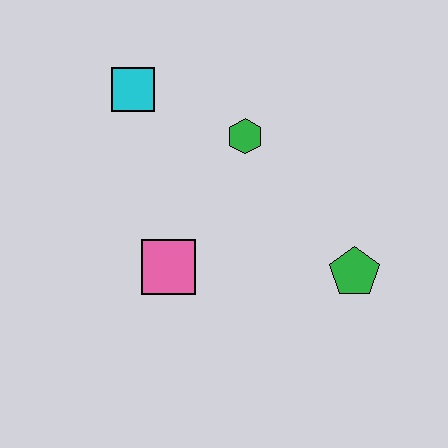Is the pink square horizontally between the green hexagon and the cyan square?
Yes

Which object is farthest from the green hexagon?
The green pentagon is farthest from the green hexagon.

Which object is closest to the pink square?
The green hexagon is closest to the pink square.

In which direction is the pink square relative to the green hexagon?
The pink square is below the green hexagon.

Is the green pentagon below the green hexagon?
Yes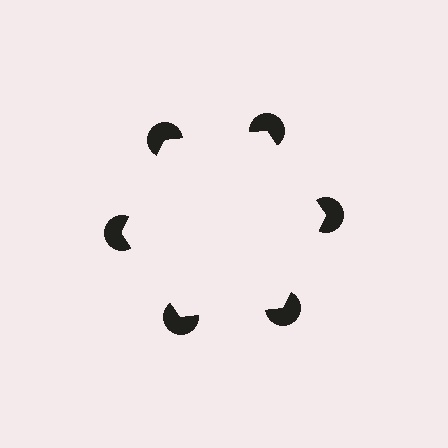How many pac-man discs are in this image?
There are 6 — one at each vertex of the illusory hexagon.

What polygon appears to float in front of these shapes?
An illusory hexagon — its edges are inferred from the aligned wedge cuts in the pac-man discs, not physically drawn.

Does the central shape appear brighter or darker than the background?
It typically appears slightly brighter than the background, even though no actual brightness change is drawn.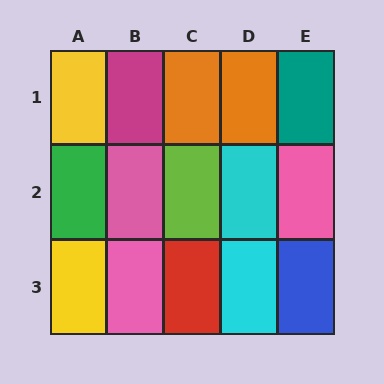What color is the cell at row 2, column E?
Pink.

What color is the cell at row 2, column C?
Lime.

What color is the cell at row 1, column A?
Yellow.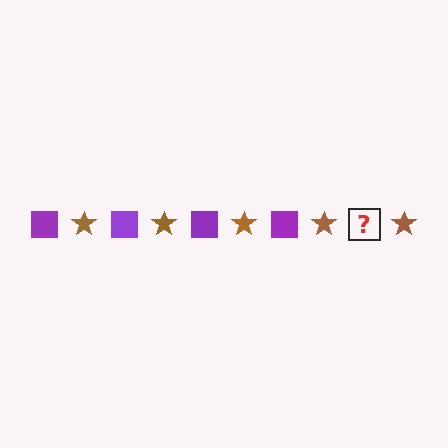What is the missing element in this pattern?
The missing element is a purple square.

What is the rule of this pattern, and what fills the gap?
The rule is that the pattern alternates between purple square and brown star. The gap should be filled with a purple square.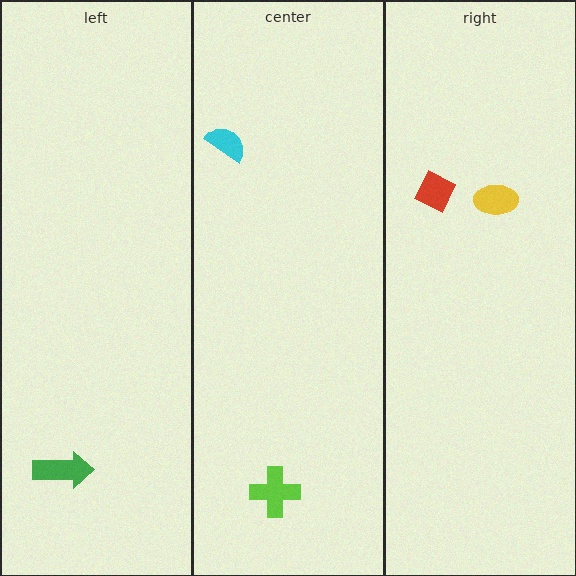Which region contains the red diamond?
The right region.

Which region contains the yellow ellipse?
The right region.